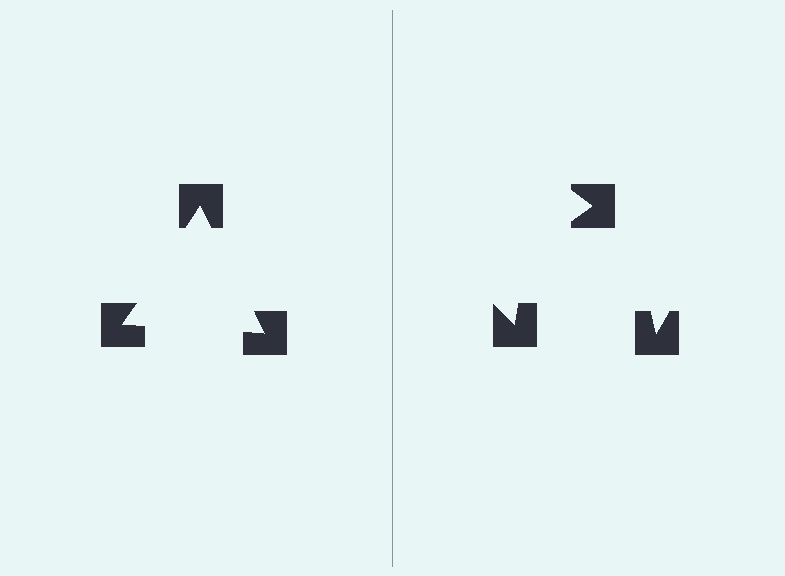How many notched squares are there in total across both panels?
6 — 3 on each side.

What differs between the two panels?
The notched squares are positioned identically on both sides; only the wedge orientations differ. On the left they align to a triangle; on the right they are misaligned.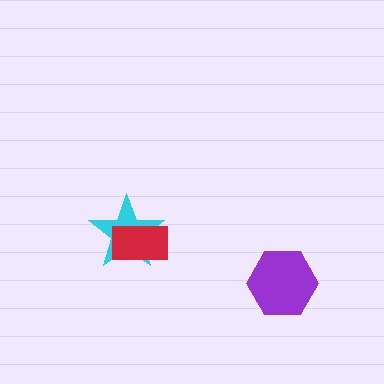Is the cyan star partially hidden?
Yes, it is partially covered by another shape.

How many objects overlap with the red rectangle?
1 object overlaps with the red rectangle.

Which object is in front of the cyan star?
The red rectangle is in front of the cyan star.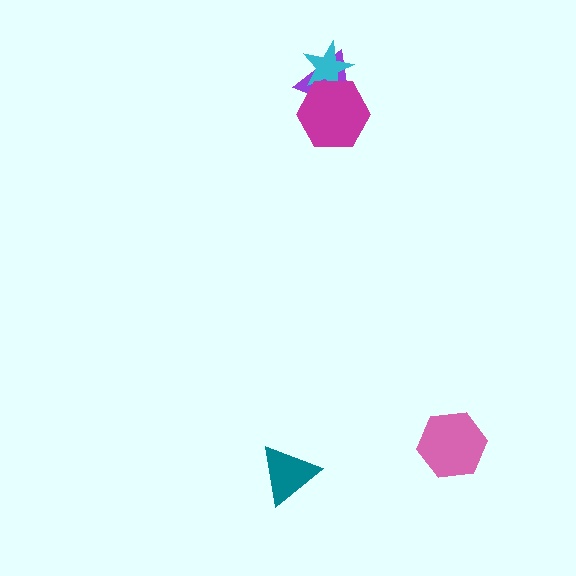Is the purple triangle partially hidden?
Yes, it is partially covered by another shape.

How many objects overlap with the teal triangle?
0 objects overlap with the teal triangle.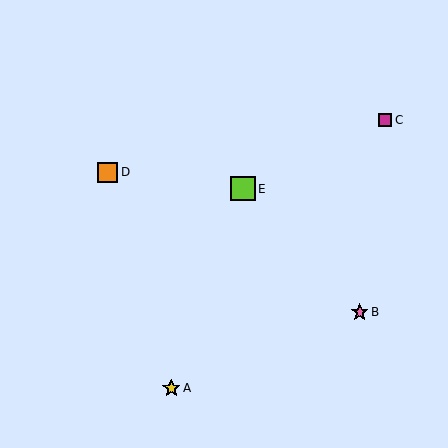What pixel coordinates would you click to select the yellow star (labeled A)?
Click at (171, 388) to select the yellow star A.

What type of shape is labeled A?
Shape A is a yellow star.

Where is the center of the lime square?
The center of the lime square is at (243, 189).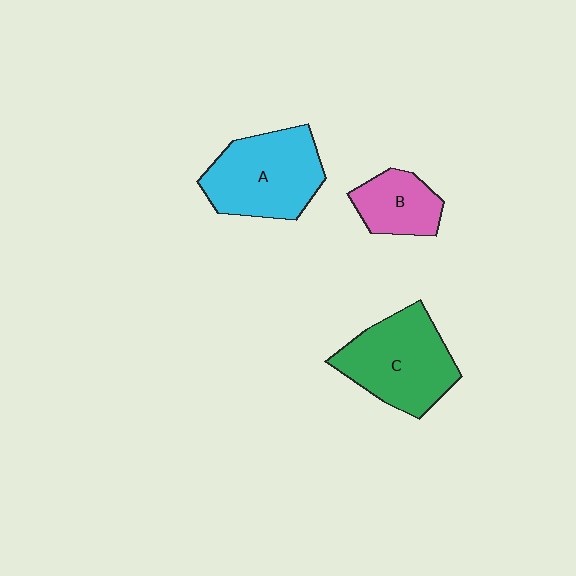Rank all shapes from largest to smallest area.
From largest to smallest: C (green), A (cyan), B (pink).